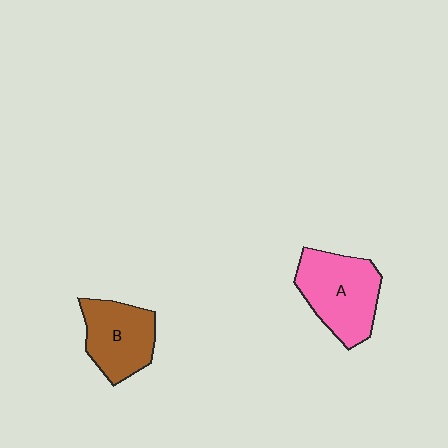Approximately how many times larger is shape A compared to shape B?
Approximately 1.2 times.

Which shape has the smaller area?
Shape B (brown).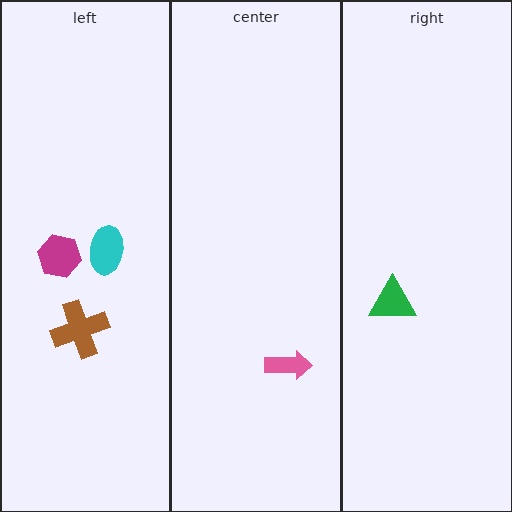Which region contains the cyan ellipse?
The left region.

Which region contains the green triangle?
The right region.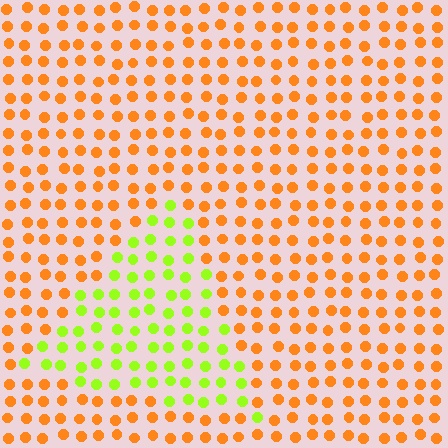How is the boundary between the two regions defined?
The boundary is defined purely by a slight shift in hue (about 60 degrees). Spacing, size, and orientation are identical on both sides.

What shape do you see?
I see a triangle.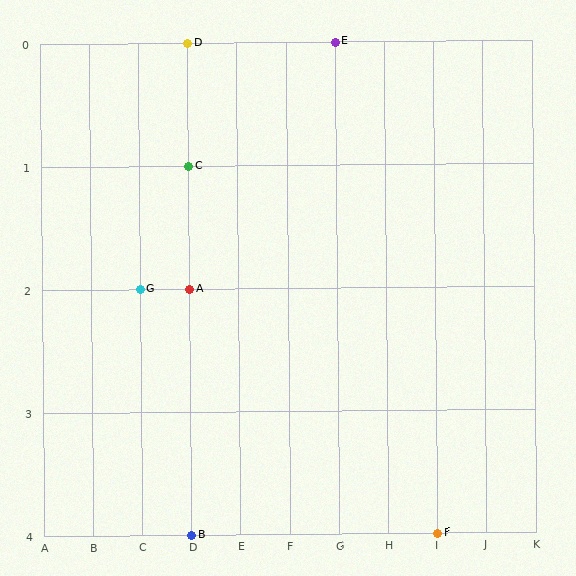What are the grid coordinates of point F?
Point F is at grid coordinates (I, 4).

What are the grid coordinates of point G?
Point G is at grid coordinates (C, 2).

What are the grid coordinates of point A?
Point A is at grid coordinates (D, 2).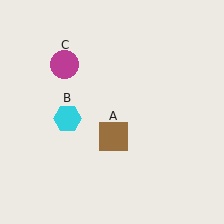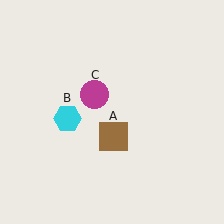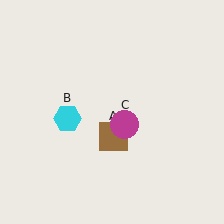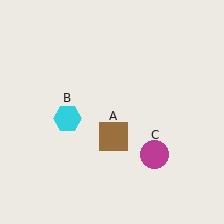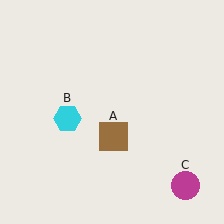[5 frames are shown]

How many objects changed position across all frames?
1 object changed position: magenta circle (object C).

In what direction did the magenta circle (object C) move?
The magenta circle (object C) moved down and to the right.